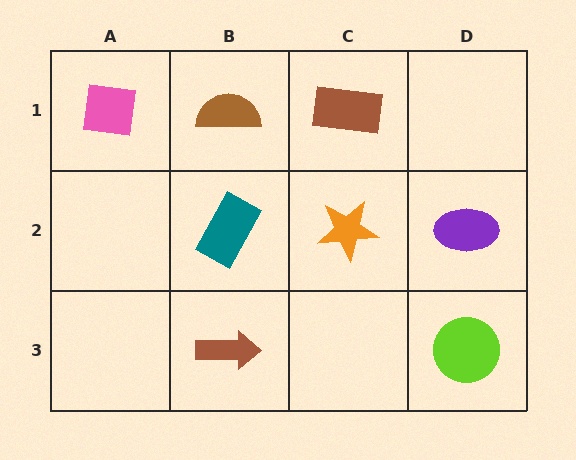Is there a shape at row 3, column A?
No, that cell is empty.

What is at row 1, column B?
A brown semicircle.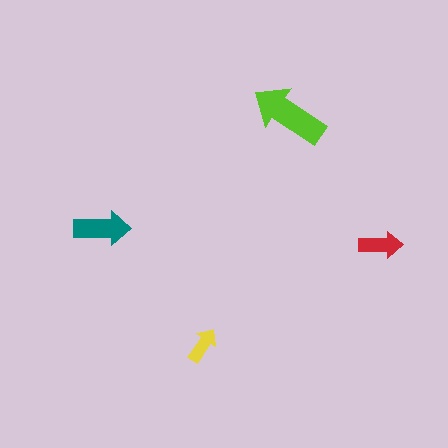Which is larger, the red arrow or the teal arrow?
The teal one.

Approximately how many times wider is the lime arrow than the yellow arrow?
About 2 times wider.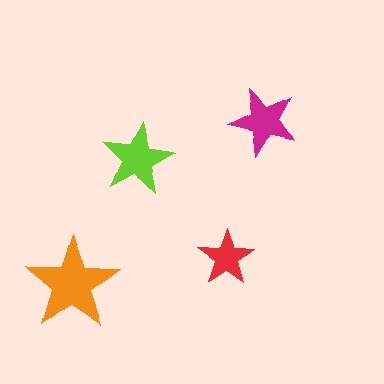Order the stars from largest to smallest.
the orange one, the lime one, the magenta one, the red one.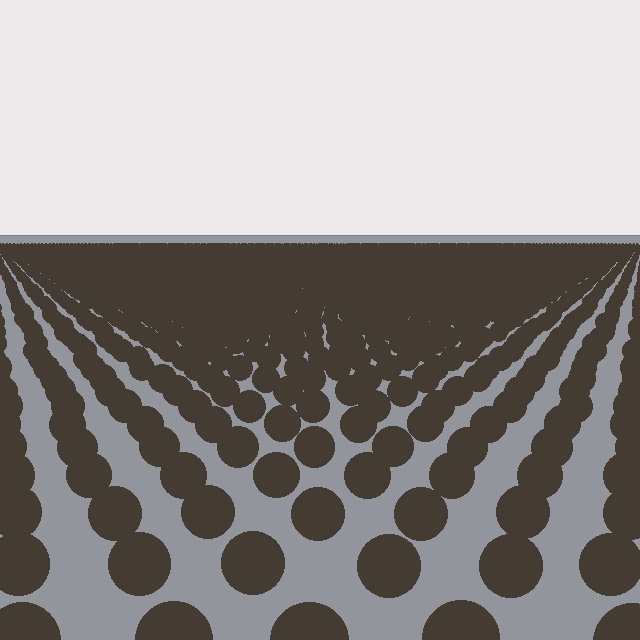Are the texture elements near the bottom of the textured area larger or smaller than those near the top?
Larger. Near the bottom, elements are closer to the viewer and appear at a bigger on-screen size.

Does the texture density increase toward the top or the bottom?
Density increases toward the top.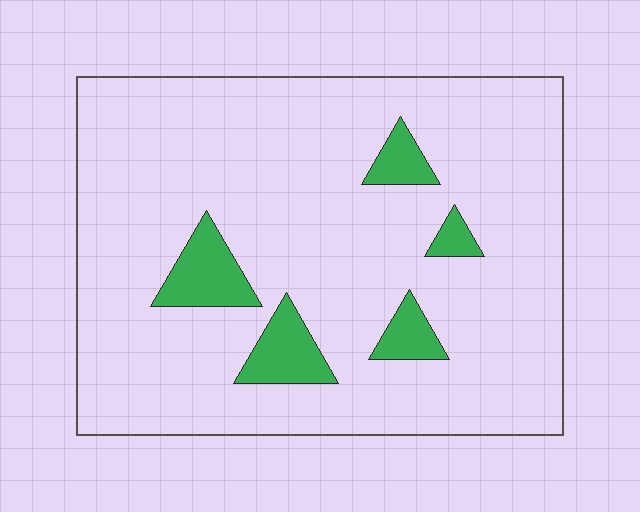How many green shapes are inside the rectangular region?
5.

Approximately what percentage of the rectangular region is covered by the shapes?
Approximately 10%.